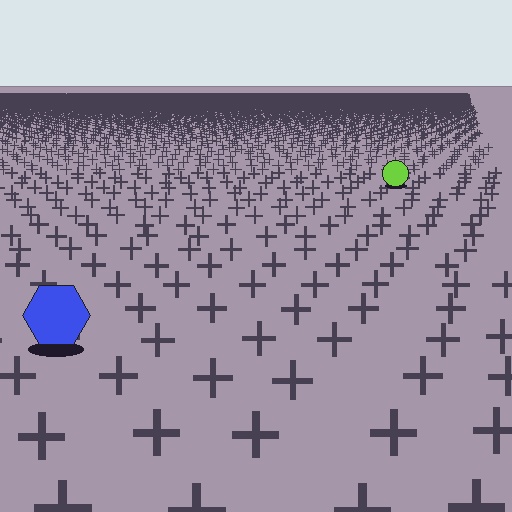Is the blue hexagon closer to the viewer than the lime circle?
Yes. The blue hexagon is closer — you can tell from the texture gradient: the ground texture is coarser near it.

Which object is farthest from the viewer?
The lime circle is farthest from the viewer. It appears smaller and the ground texture around it is denser.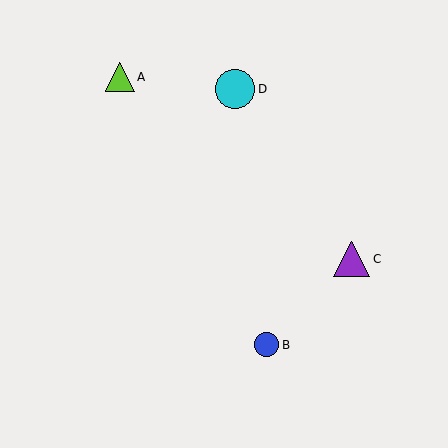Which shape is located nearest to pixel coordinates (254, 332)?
The blue circle (labeled B) at (267, 345) is nearest to that location.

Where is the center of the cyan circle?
The center of the cyan circle is at (235, 89).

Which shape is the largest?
The cyan circle (labeled D) is the largest.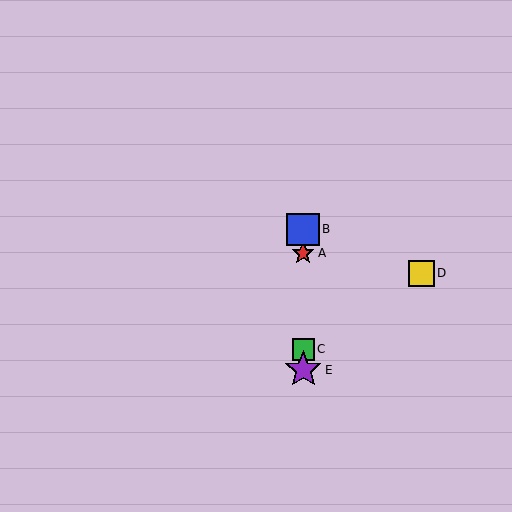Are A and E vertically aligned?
Yes, both are at x≈303.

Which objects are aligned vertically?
Objects A, B, C, E are aligned vertically.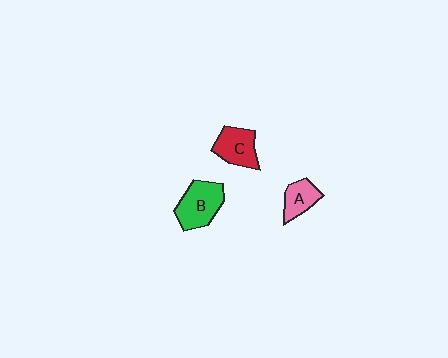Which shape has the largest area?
Shape B (green).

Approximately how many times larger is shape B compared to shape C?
Approximately 1.3 times.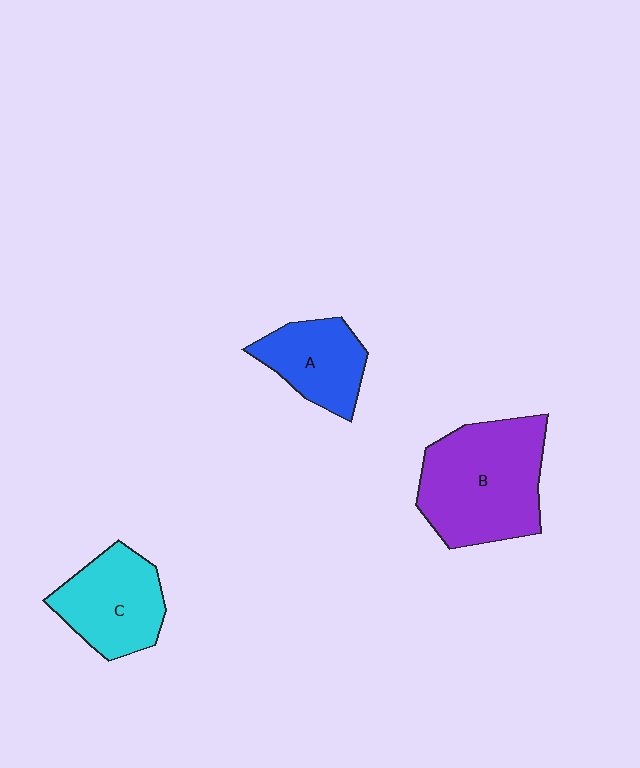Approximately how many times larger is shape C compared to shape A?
Approximately 1.2 times.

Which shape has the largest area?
Shape B (purple).